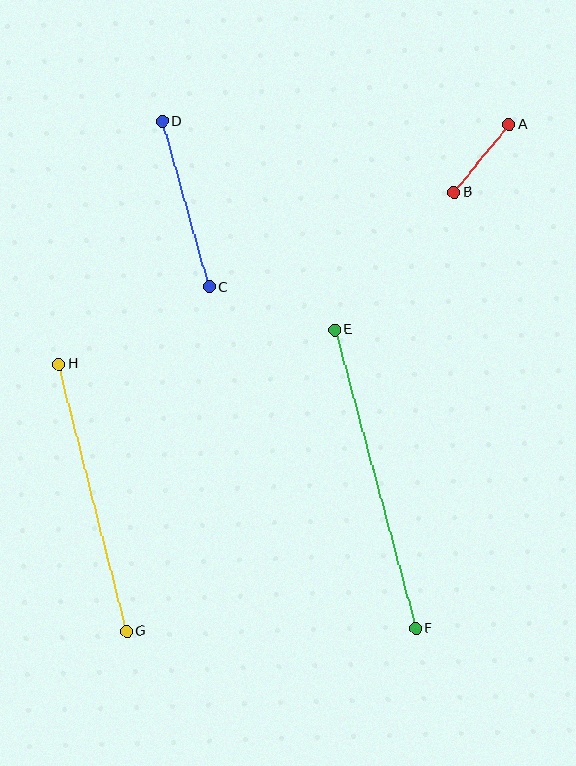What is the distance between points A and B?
The distance is approximately 87 pixels.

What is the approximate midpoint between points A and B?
The midpoint is at approximately (481, 158) pixels.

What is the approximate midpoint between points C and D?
The midpoint is at approximately (186, 204) pixels.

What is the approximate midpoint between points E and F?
The midpoint is at approximately (375, 479) pixels.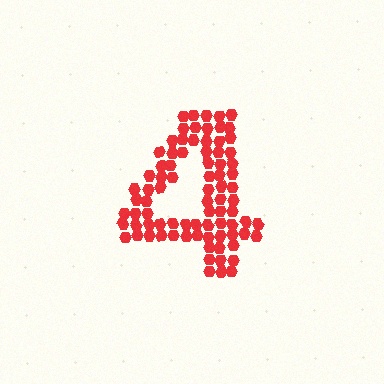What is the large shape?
The large shape is the digit 4.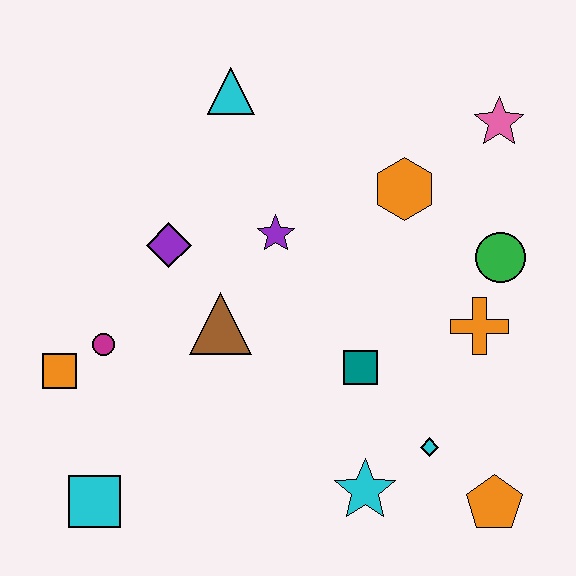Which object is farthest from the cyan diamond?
The cyan triangle is farthest from the cyan diamond.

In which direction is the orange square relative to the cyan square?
The orange square is above the cyan square.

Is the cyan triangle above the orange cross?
Yes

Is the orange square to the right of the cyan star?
No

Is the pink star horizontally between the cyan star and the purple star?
No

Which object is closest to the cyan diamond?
The cyan star is closest to the cyan diamond.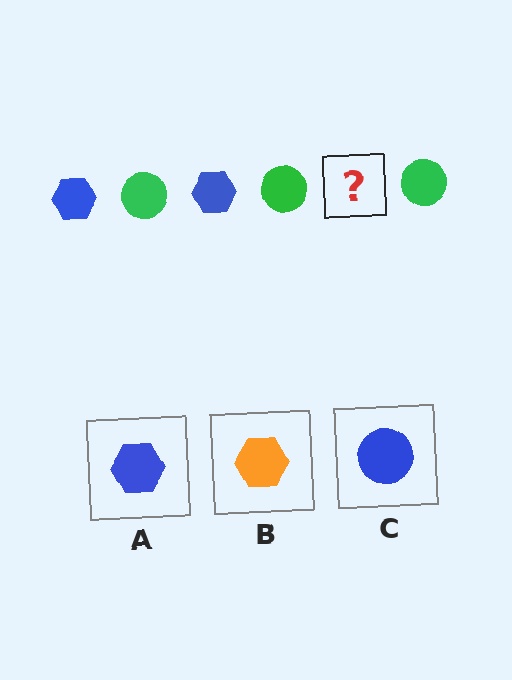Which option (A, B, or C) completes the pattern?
A.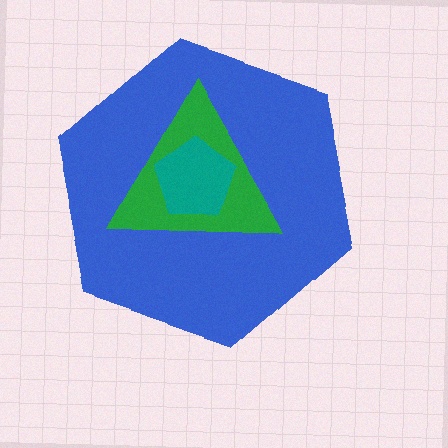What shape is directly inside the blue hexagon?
The green triangle.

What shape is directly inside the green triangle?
The teal pentagon.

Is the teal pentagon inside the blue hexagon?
Yes.